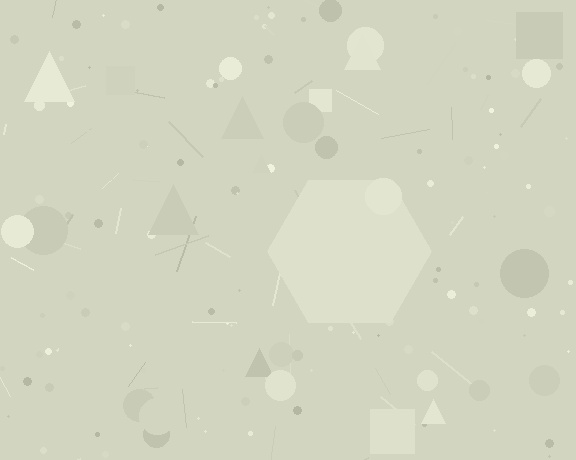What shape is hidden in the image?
A hexagon is hidden in the image.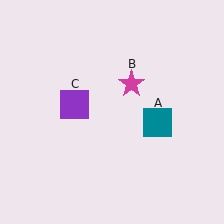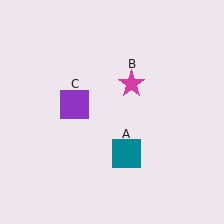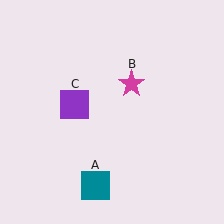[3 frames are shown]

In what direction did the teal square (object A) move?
The teal square (object A) moved down and to the left.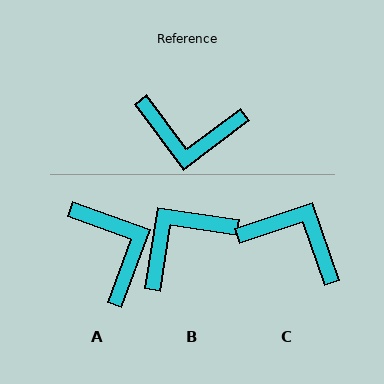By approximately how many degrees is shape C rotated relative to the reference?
Approximately 162 degrees counter-clockwise.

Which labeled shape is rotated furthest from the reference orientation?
C, about 162 degrees away.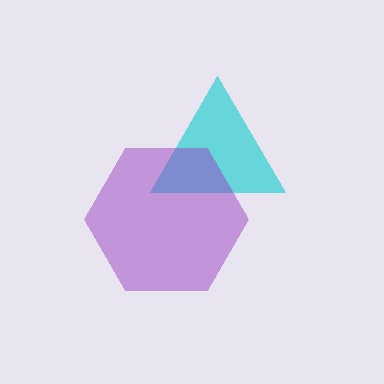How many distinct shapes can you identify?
There are 2 distinct shapes: a cyan triangle, a purple hexagon.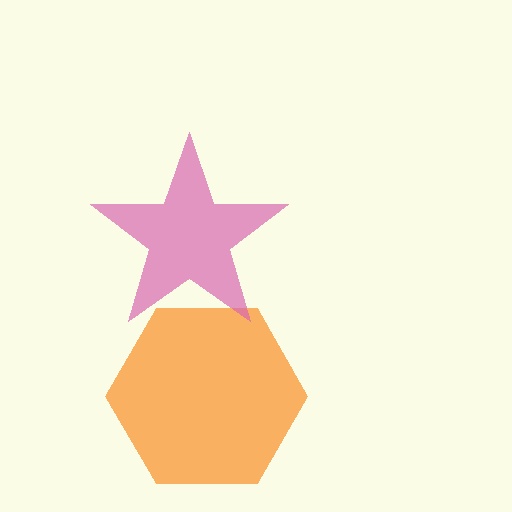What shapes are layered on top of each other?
The layered shapes are: an orange hexagon, a pink star.